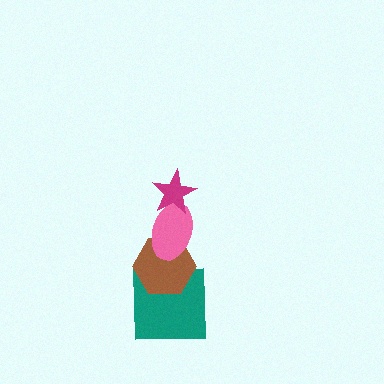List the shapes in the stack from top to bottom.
From top to bottom: the magenta star, the pink ellipse, the brown hexagon, the teal square.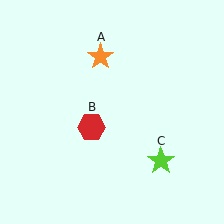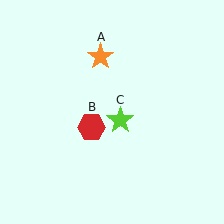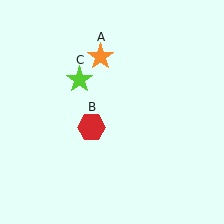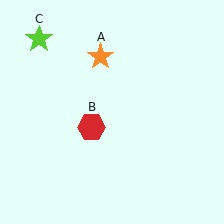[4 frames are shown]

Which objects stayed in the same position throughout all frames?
Orange star (object A) and red hexagon (object B) remained stationary.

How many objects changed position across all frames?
1 object changed position: lime star (object C).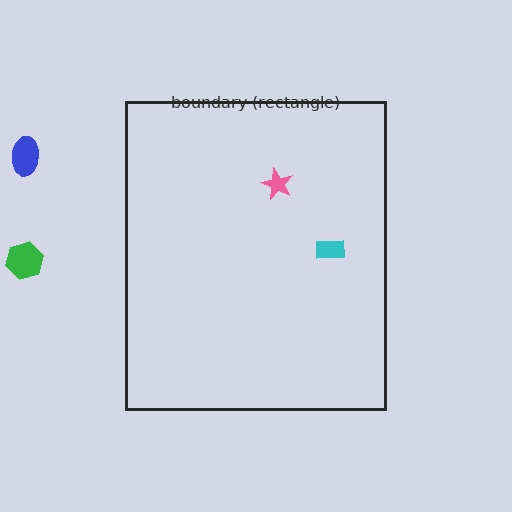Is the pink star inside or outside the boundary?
Inside.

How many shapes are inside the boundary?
2 inside, 2 outside.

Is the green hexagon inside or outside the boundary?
Outside.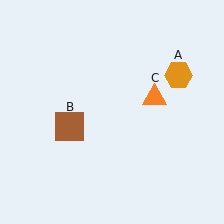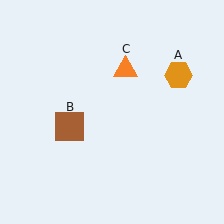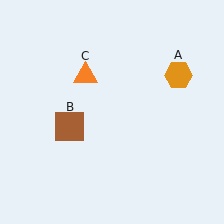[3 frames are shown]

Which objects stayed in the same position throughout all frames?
Orange hexagon (object A) and brown square (object B) remained stationary.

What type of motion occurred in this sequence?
The orange triangle (object C) rotated counterclockwise around the center of the scene.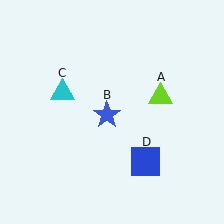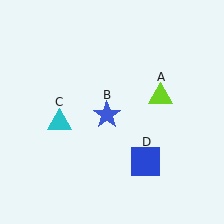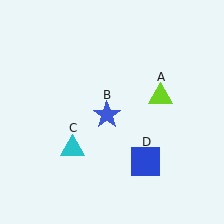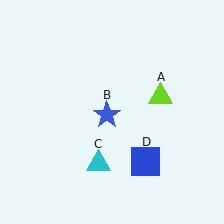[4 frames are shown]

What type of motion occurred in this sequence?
The cyan triangle (object C) rotated counterclockwise around the center of the scene.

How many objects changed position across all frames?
1 object changed position: cyan triangle (object C).